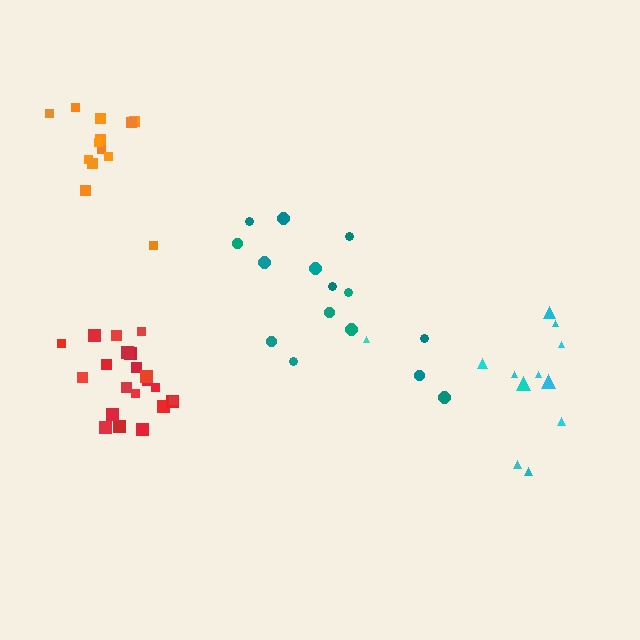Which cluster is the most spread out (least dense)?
Cyan.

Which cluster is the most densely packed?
Red.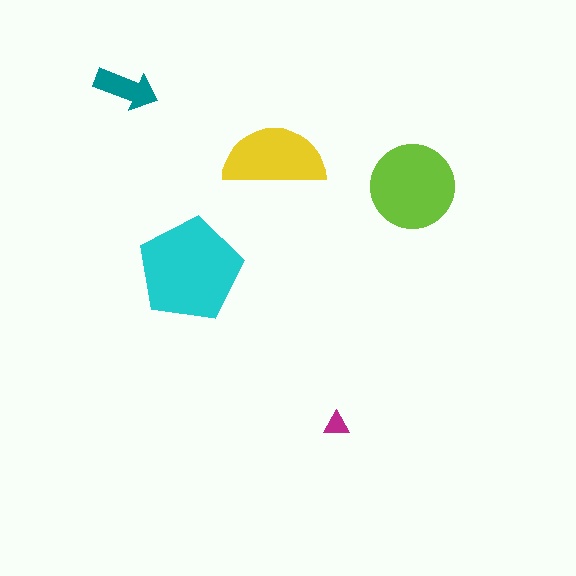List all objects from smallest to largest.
The magenta triangle, the teal arrow, the yellow semicircle, the lime circle, the cyan pentagon.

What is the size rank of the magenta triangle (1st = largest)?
5th.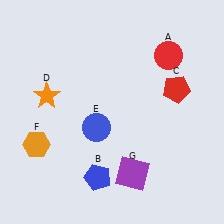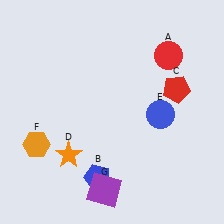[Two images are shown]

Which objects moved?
The objects that moved are: the orange star (D), the blue circle (E), the purple square (G).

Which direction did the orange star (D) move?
The orange star (D) moved down.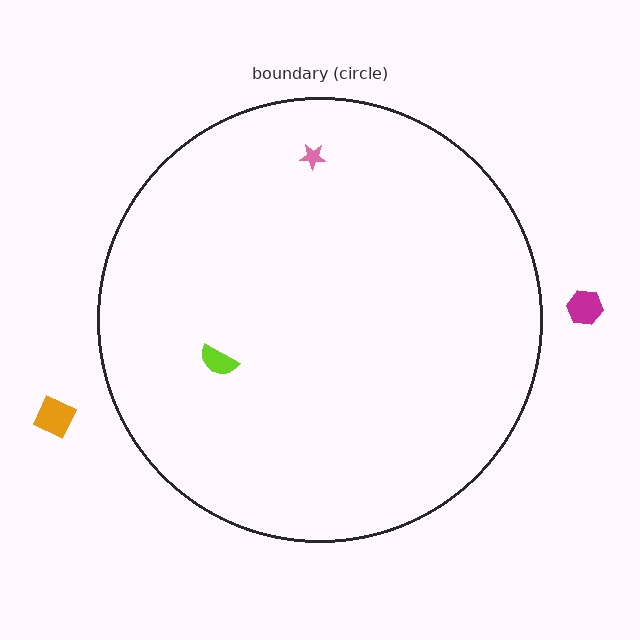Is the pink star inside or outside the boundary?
Inside.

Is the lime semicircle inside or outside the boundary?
Inside.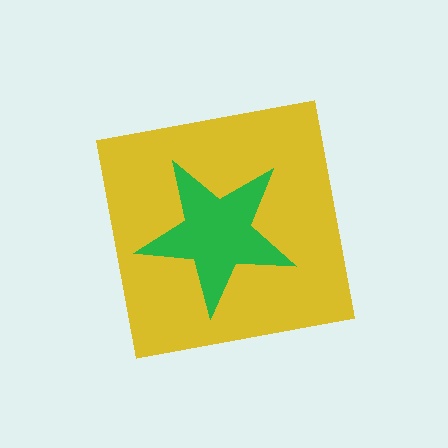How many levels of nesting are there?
2.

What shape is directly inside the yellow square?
The green star.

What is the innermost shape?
The green star.